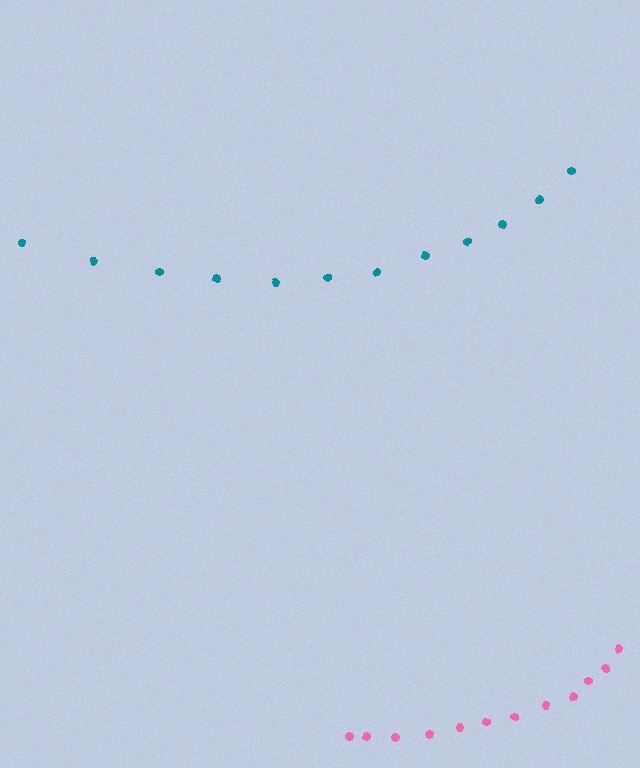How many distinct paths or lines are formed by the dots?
There are 2 distinct paths.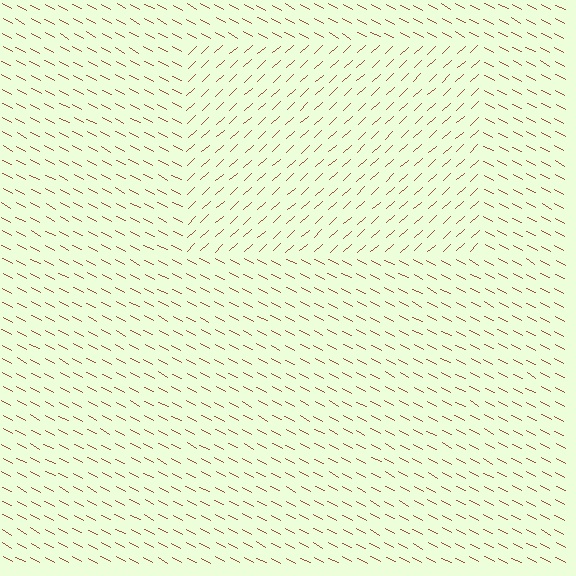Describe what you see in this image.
The image is filled with small brown line segments. A rectangle region in the image has lines oriented differently from the surrounding lines, creating a visible texture boundary.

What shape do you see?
I see a rectangle.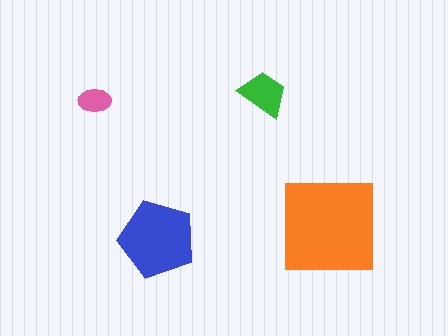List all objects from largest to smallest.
The orange square, the blue pentagon, the green trapezoid, the pink ellipse.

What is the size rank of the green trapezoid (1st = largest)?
3rd.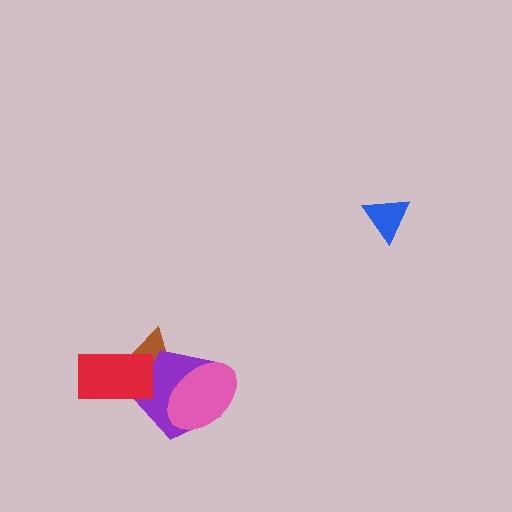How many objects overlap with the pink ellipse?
2 objects overlap with the pink ellipse.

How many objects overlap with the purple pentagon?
3 objects overlap with the purple pentagon.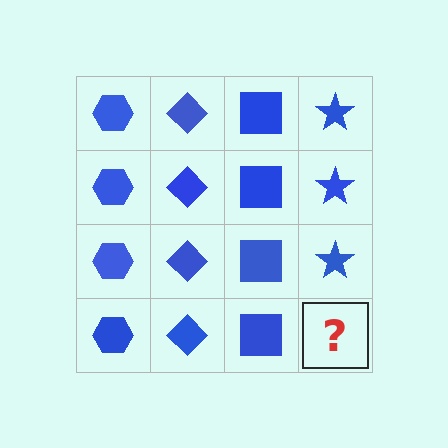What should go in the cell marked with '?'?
The missing cell should contain a blue star.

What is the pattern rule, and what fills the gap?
The rule is that each column has a consistent shape. The gap should be filled with a blue star.